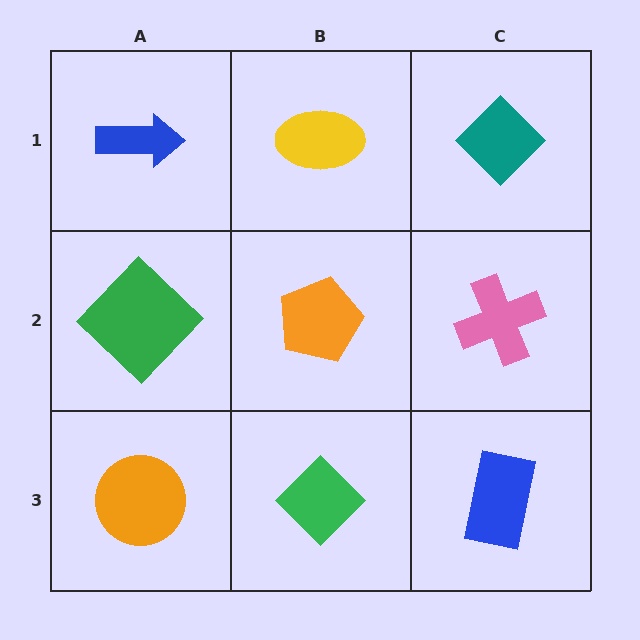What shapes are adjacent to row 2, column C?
A teal diamond (row 1, column C), a blue rectangle (row 3, column C), an orange pentagon (row 2, column B).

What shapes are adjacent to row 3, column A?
A green diamond (row 2, column A), a green diamond (row 3, column B).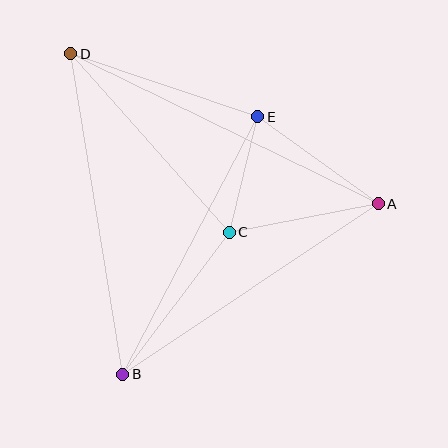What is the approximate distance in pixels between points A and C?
The distance between A and C is approximately 152 pixels.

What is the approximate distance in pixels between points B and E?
The distance between B and E is approximately 291 pixels.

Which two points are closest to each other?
Points C and E are closest to each other.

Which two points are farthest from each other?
Points A and D are farthest from each other.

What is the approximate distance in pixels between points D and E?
The distance between D and E is approximately 197 pixels.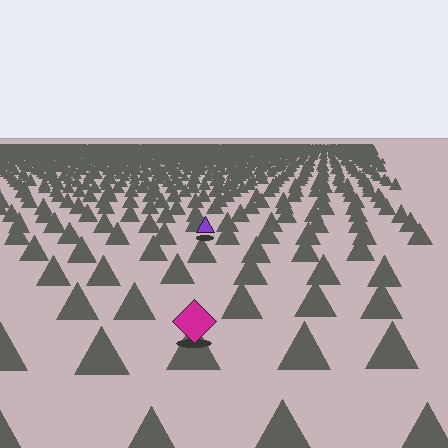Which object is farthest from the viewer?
The purple triangle is farthest from the viewer. It appears smaller and the ground texture around it is denser.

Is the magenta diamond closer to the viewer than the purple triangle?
Yes. The magenta diamond is closer — you can tell from the texture gradient: the ground texture is coarser near it.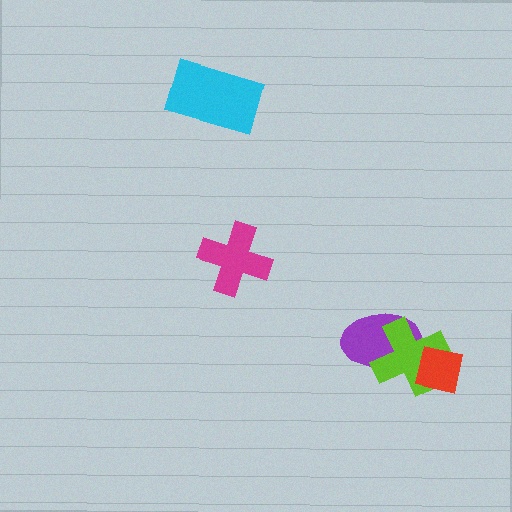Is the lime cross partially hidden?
Yes, it is partially covered by another shape.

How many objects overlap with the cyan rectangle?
0 objects overlap with the cyan rectangle.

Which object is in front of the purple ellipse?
The lime cross is in front of the purple ellipse.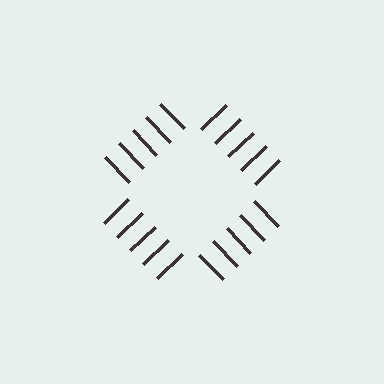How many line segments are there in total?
20 — 5 along each of the 4 edges.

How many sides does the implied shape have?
4 sides — the line-ends trace a square.